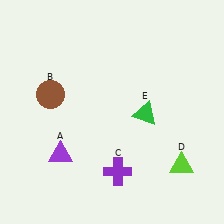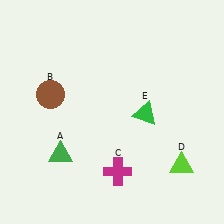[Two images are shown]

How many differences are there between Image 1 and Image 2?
There are 2 differences between the two images.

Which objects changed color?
A changed from purple to green. C changed from purple to magenta.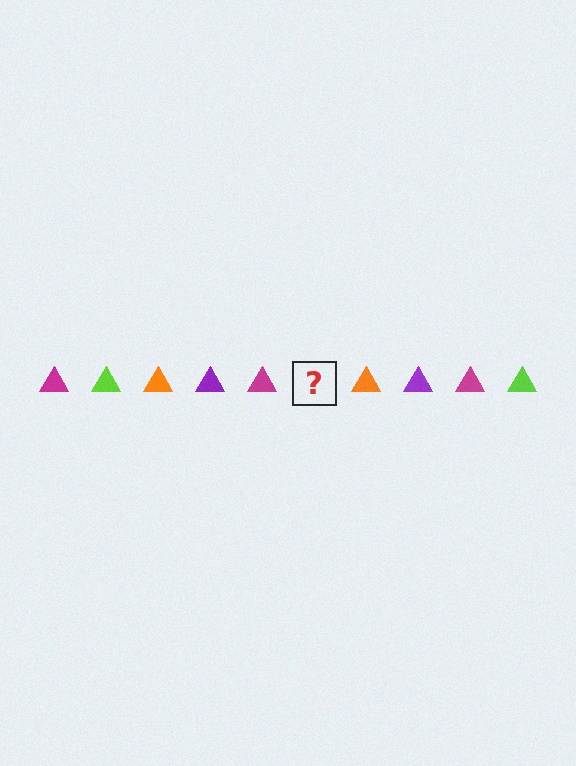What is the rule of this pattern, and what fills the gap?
The rule is that the pattern cycles through magenta, lime, orange, purple triangles. The gap should be filled with a lime triangle.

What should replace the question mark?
The question mark should be replaced with a lime triangle.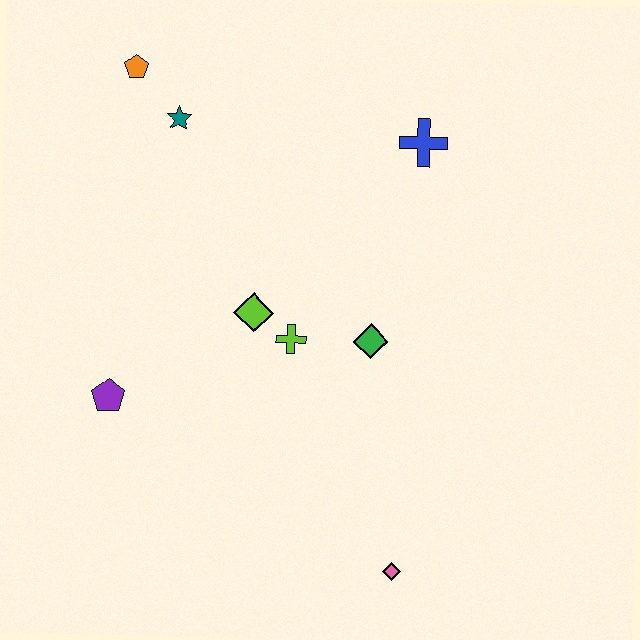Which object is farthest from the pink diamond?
The orange pentagon is farthest from the pink diamond.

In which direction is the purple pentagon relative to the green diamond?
The purple pentagon is to the left of the green diamond.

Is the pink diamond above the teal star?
No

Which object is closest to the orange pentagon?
The teal star is closest to the orange pentagon.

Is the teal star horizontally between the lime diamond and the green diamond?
No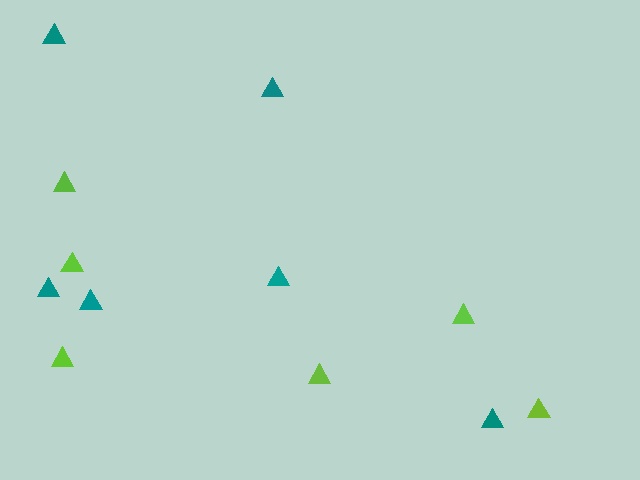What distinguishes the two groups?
There are 2 groups: one group of lime triangles (6) and one group of teal triangles (6).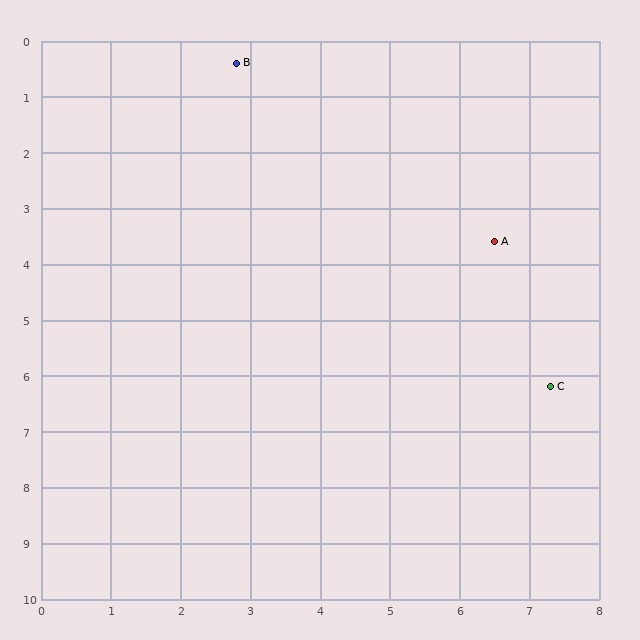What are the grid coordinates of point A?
Point A is at approximately (6.5, 3.6).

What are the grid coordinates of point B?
Point B is at approximately (2.8, 0.4).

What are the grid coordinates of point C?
Point C is at approximately (7.3, 6.2).